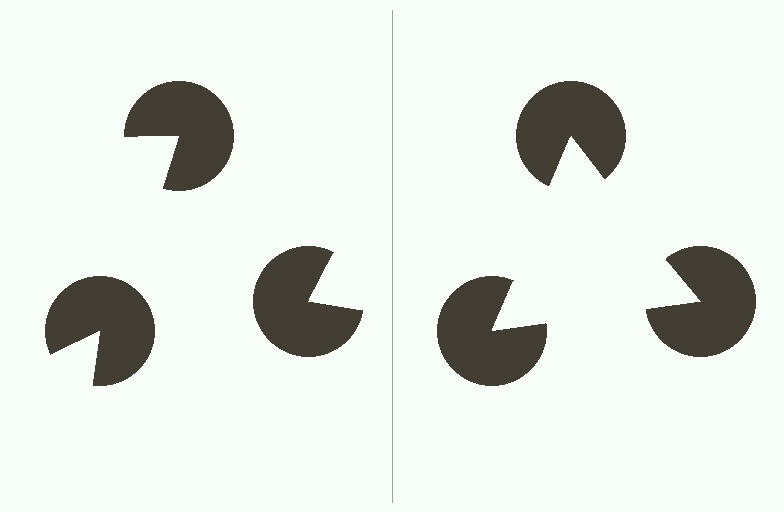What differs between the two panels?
The pac-man discs are positioned identically on both sides; only the wedge orientations differ. On the right they align to a triangle; on the left they are misaligned.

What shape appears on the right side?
An illusory triangle.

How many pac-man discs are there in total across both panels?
6 — 3 on each side.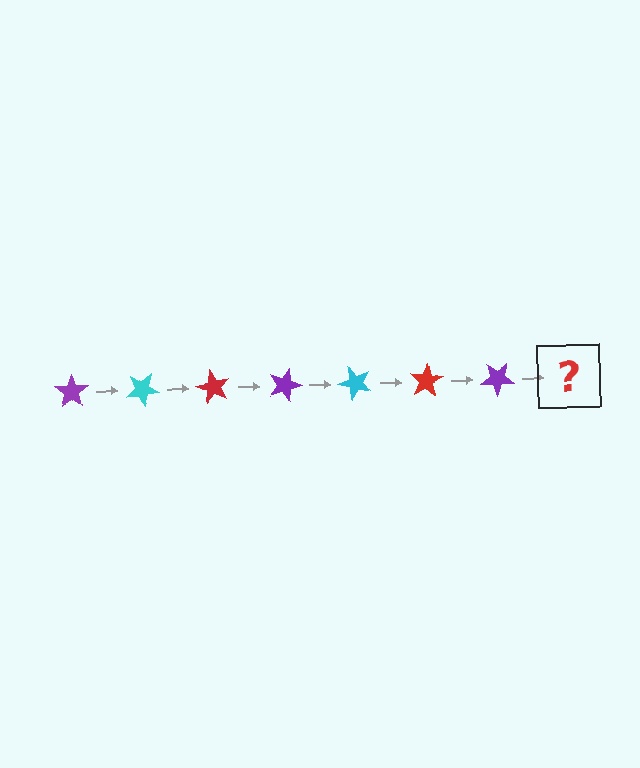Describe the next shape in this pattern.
It should be a cyan star, rotated 210 degrees from the start.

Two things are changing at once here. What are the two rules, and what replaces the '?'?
The two rules are that it rotates 30 degrees each step and the color cycles through purple, cyan, and red. The '?' should be a cyan star, rotated 210 degrees from the start.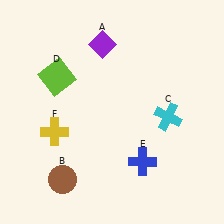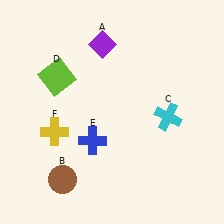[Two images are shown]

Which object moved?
The blue cross (E) moved left.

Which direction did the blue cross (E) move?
The blue cross (E) moved left.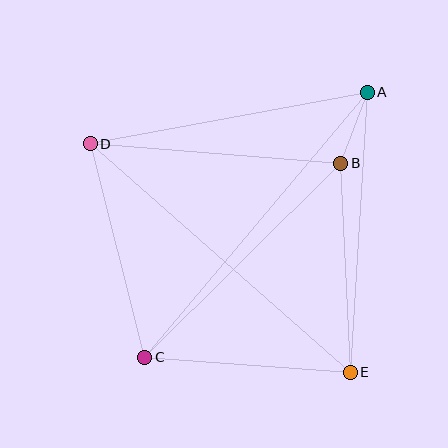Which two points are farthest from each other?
Points D and E are farthest from each other.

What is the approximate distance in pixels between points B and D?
The distance between B and D is approximately 251 pixels.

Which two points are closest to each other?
Points A and B are closest to each other.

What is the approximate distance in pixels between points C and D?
The distance between C and D is approximately 220 pixels.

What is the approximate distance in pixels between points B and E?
The distance between B and E is approximately 209 pixels.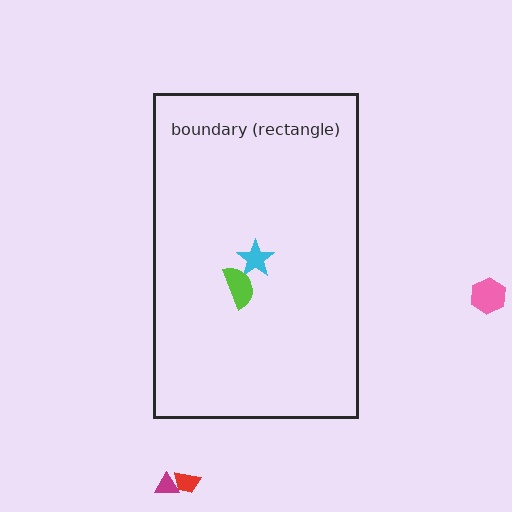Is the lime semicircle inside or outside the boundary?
Inside.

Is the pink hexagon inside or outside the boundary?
Outside.